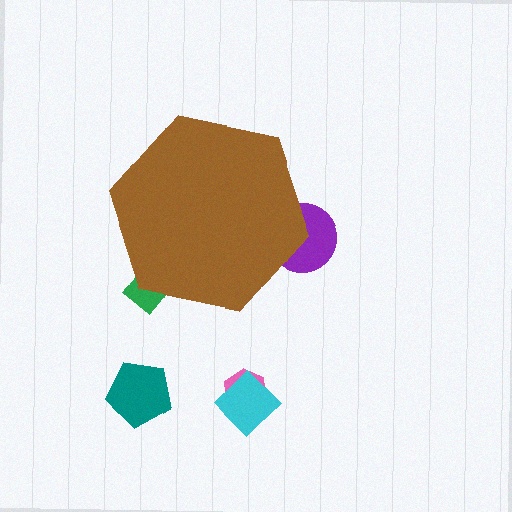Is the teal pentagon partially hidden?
No, the teal pentagon is fully visible.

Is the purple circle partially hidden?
Yes, the purple circle is partially hidden behind the brown hexagon.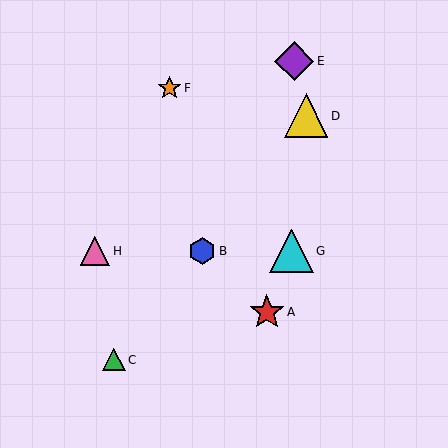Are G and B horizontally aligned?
Yes, both are at y≈251.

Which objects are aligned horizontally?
Objects B, G, H are aligned horizontally.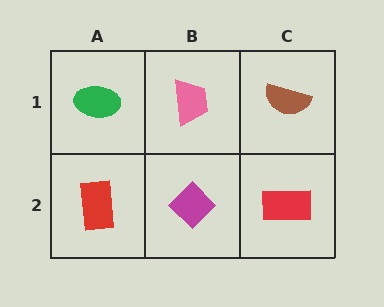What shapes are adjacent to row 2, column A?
A green ellipse (row 1, column A), a magenta diamond (row 2, column B).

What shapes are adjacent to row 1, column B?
A magenta diamond (row 2, column B), a green ellipse (row 1, column A), a brown semicircle (row 1, column C).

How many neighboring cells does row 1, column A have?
2.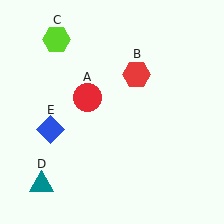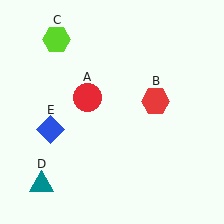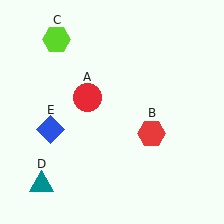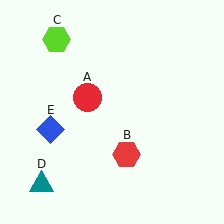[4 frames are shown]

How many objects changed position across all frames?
1 object changed position: red hexagon (object B).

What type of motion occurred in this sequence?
The red hexagon (object B) rotated clockwise around the center of the scene.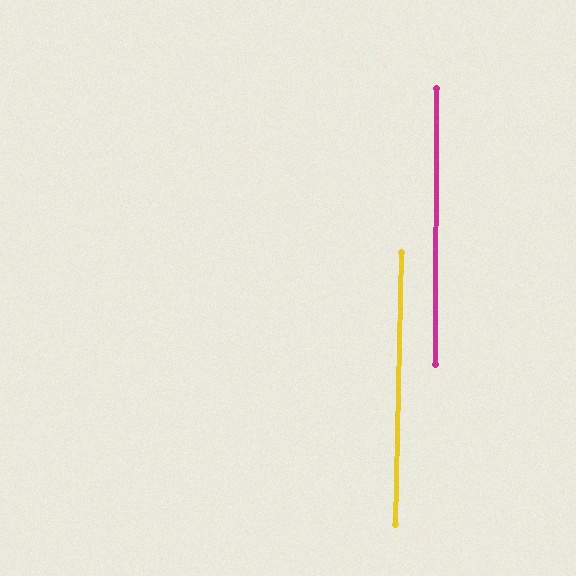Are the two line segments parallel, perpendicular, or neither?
Parallel — their directions differ by only 0.9°.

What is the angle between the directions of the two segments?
Approximately 1 degree.